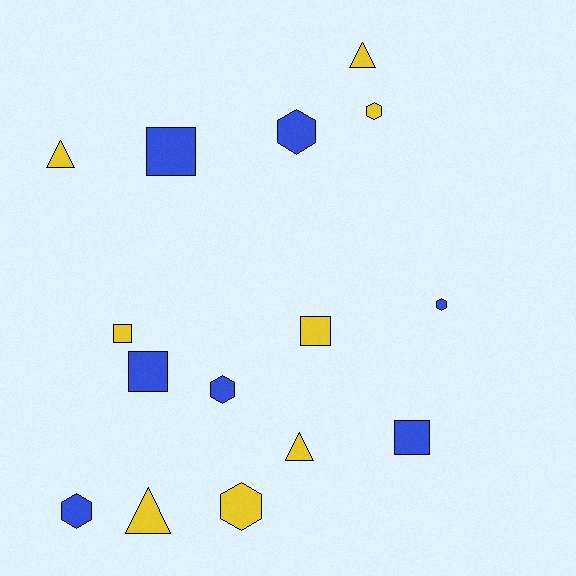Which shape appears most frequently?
Hexagon, with 6 objects.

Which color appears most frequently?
Yellow, with 8 objects.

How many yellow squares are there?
There are 2 yellow squares.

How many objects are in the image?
There are 15 objects.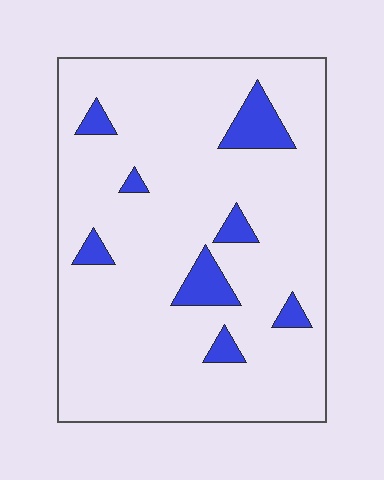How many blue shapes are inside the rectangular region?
8.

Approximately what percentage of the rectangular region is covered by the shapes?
Approximately 10%.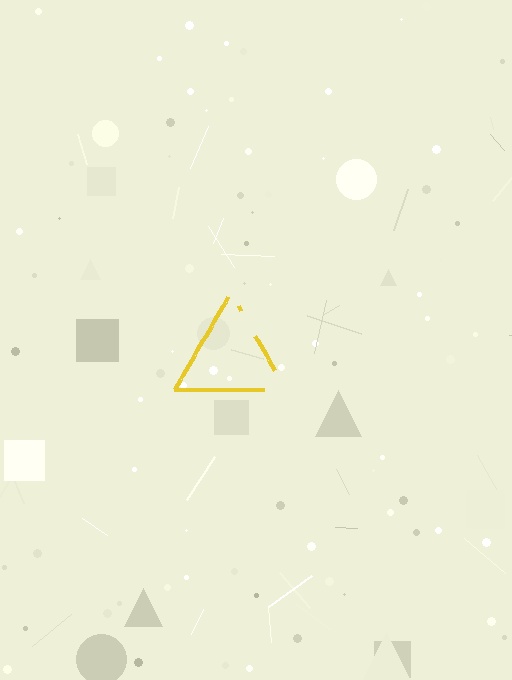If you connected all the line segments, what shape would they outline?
They would outline a triangle.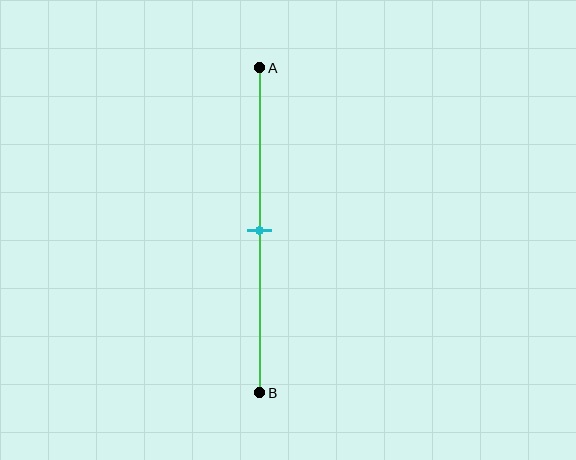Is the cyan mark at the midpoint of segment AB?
Yes, the mark is approximately at the midpoint.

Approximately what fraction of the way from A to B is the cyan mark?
The cyan mark is approximately 50% of the way from A to B.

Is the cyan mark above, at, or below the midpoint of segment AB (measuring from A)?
The cyan mark is approximately at the midpoint of segment AB.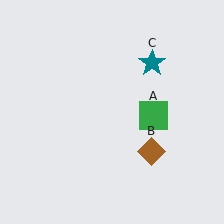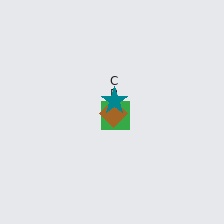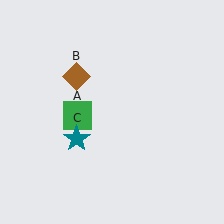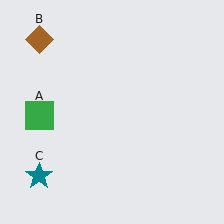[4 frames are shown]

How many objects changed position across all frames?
3 objects changed position: green square (object A), brown diamond (object B), teal star (object C).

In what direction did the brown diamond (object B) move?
The brown diamond (object B) moved up and to the left.